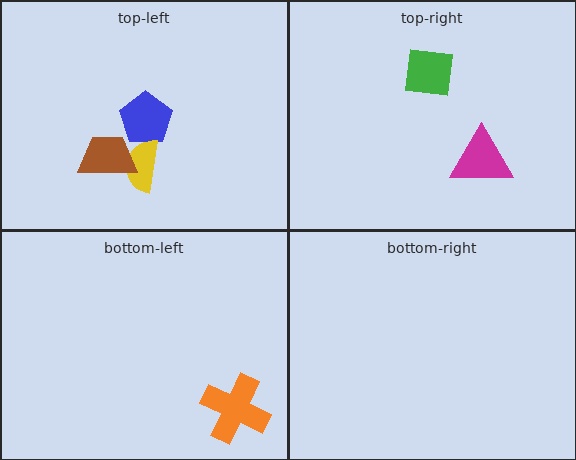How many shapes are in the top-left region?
3.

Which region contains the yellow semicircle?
The top-left region.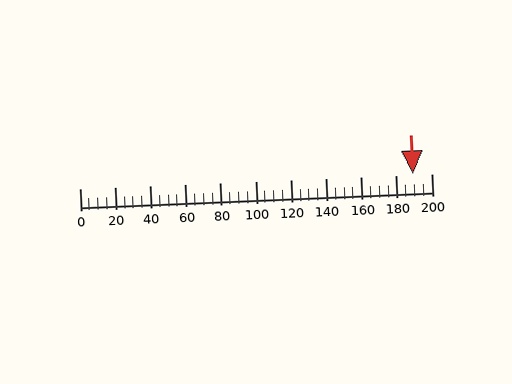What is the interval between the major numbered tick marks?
The major tick marks are spaced 20 units apart.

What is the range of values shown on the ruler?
The ruler shows values from 0 to 200.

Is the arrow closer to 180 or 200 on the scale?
The arrow is closer to 180.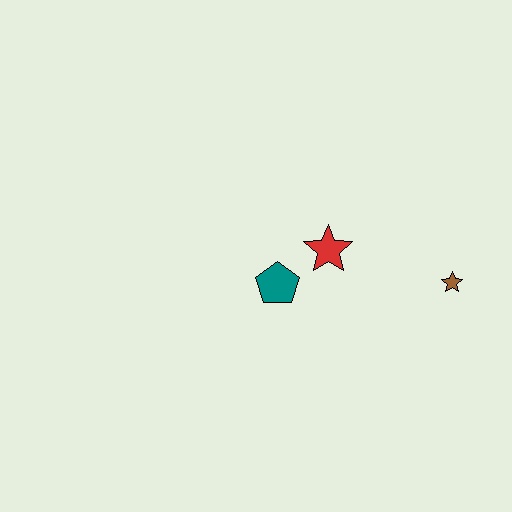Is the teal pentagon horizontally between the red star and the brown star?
No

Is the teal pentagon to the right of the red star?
No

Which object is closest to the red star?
The teal pentagon is closest to the red star.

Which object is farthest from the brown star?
The teal pentagon is farthest from the brown star.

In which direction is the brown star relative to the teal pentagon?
The brown star is to the right of the teal pentagon.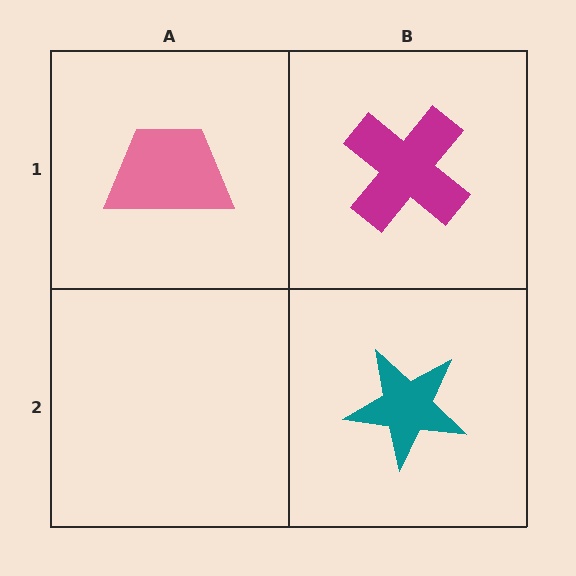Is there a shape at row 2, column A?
No, that cell is empty.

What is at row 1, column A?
A pink trapezoid.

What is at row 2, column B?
A teal star.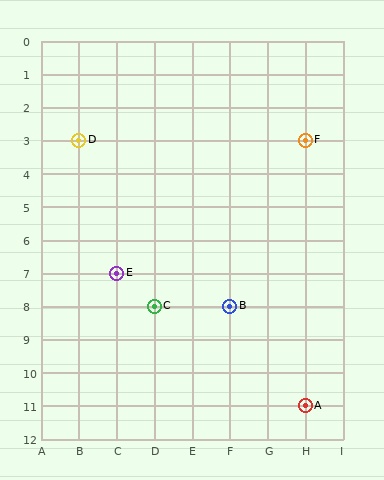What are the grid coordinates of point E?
Point E is at grid coordinates (C, 7).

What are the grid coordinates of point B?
Point B is at grid coordinates (F, 8).